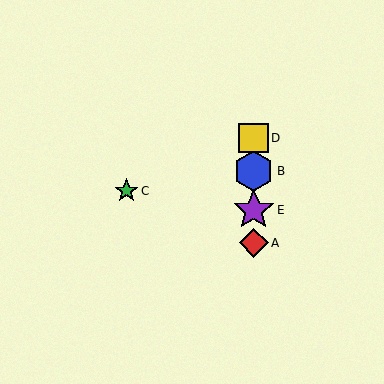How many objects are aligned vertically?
4 objects (A, B, D, E) are aligned vertically.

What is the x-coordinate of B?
Object B is at x≈254.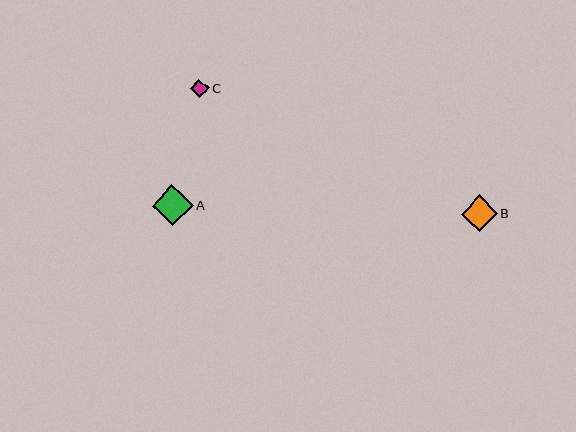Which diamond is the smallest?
Diamond C is the smallest with a size of approximately 18 pixels.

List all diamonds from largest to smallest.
From largest to smallest: A, B, C.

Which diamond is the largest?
Diamond A is the largest with a size of approximately 41 pixels.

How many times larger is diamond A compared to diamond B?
Diamond A is approximately 1.1 times the size of diamond B.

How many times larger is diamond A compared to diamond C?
Diamond A is approximately 2.2 times the size of diamond C.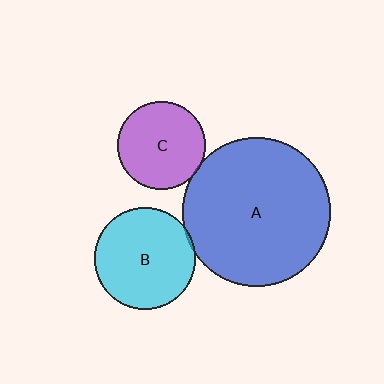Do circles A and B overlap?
Yes.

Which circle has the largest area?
Circle A (blue).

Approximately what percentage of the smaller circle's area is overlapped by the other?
Approximately 5%.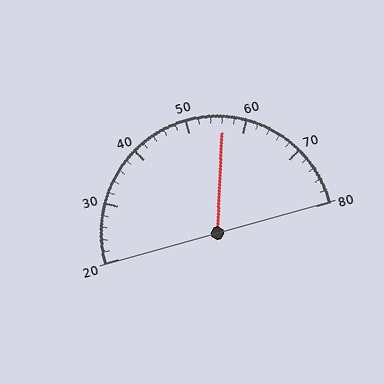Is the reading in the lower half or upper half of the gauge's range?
The reading is in the upper half of the range (20 to 80).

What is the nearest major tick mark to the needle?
The nearest major tick mark is 60.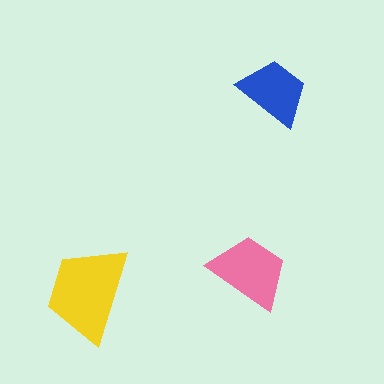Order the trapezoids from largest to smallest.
the yellow one, the pink one, the blue one.